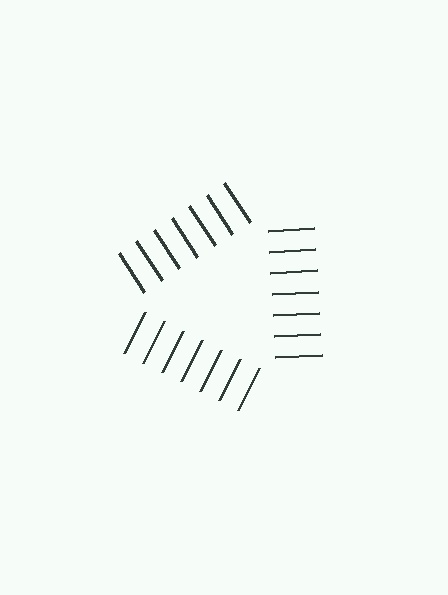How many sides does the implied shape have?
3 sides — the line-ends trace a triangle.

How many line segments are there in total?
21 — 7 along each of the 3 edges.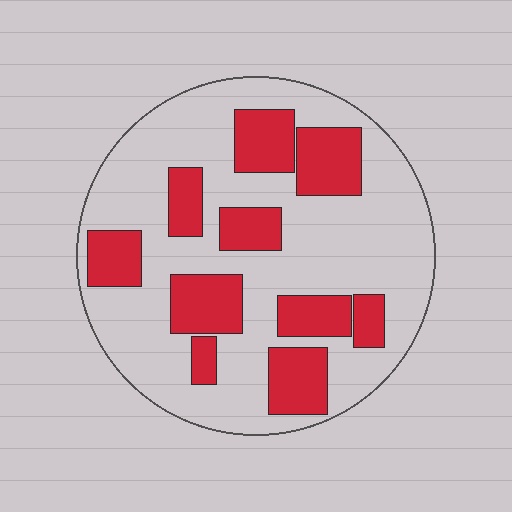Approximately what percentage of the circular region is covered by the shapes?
Approximately 30%.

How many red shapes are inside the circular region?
10.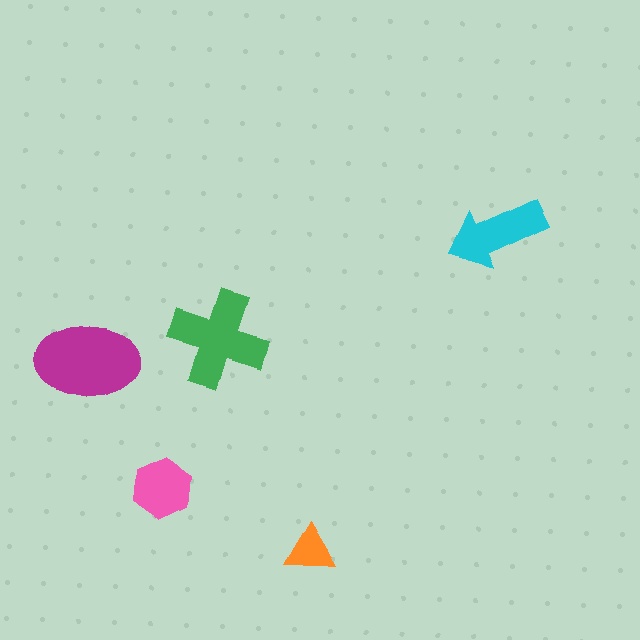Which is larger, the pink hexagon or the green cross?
The green cross.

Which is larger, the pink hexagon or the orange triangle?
The pink hexagon.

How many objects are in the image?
There are 5 objects in the image.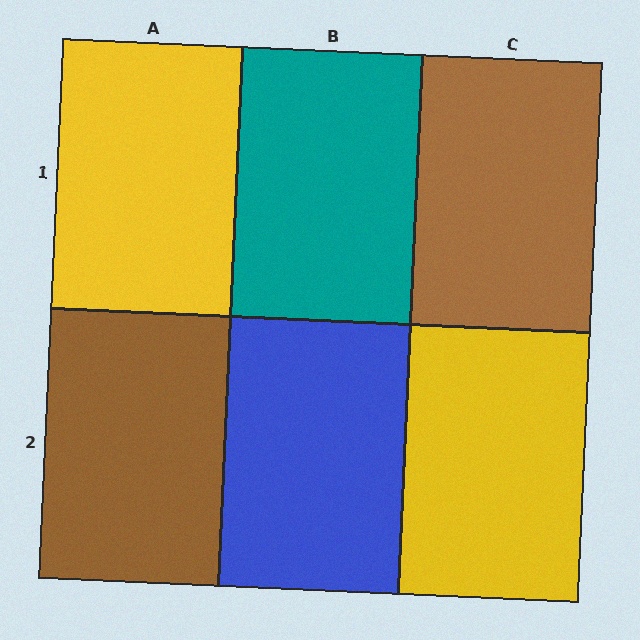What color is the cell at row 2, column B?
Blue.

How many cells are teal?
1 cell is teal.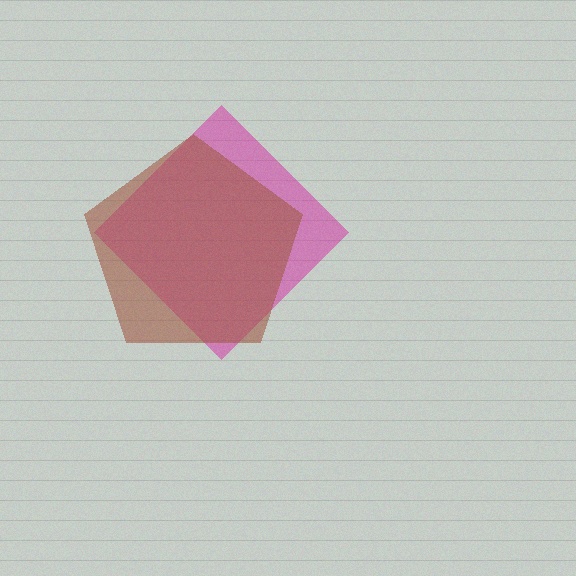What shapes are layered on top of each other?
The layered shapes are: a magenta diamond, a brown pentagon.